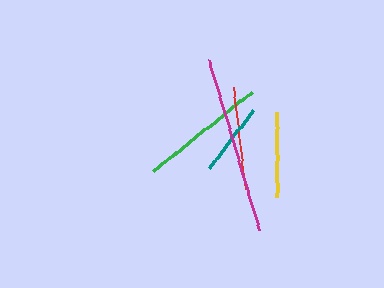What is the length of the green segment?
The green segment is approximately 126 pixels long.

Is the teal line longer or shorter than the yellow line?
The yellow line is longer than the teal line.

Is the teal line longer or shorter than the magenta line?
The magenta line is longer than the teal line.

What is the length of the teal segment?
The teal segment is approximately 72 pixels long.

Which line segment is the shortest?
The teal line is the shortest at approximately 72 pixels.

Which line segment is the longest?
The magenta line is the longest at approximately 178 pixels.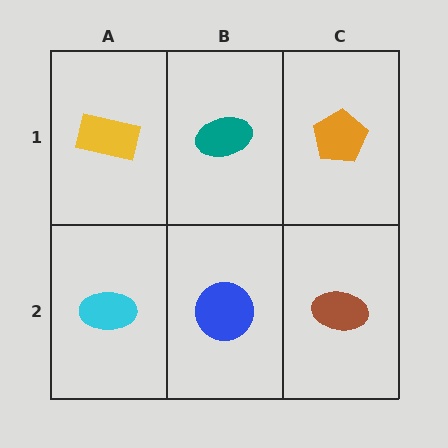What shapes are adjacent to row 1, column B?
A blue circle (row 2, column B), a yellow rectangle (row 1, column A), an orange pentagon (row 1, column C).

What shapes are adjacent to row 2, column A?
A yellow rectangle (row 1, column A), a blue circle (row 2, column B).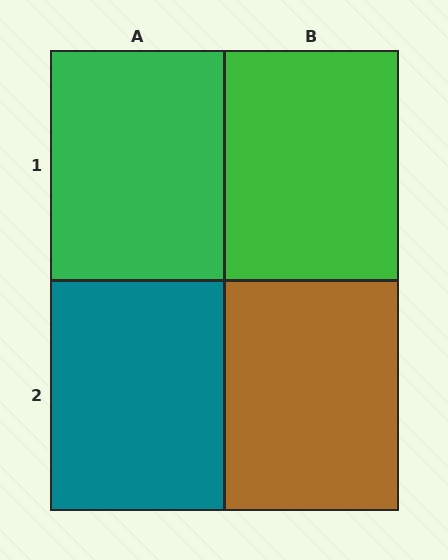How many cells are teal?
1 cell is teal.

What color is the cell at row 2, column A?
Teal.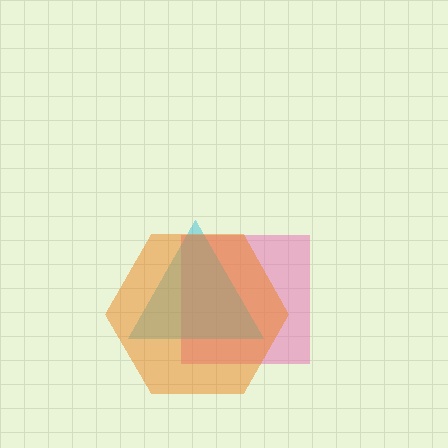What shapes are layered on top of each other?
The layered shapes are: a pink square, a cyan triangle, an orange hexagon.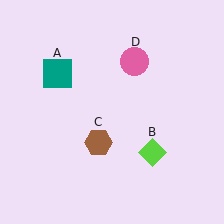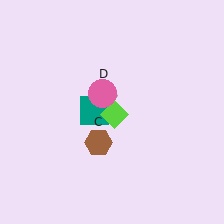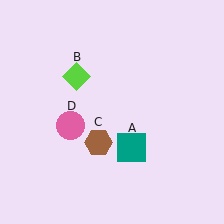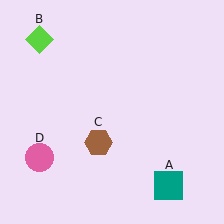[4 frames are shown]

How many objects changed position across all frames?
3 objects changed position: teal square (object A), lime diamond (object B), pink circle (object D).